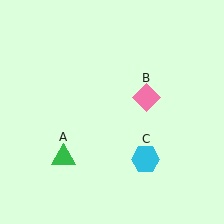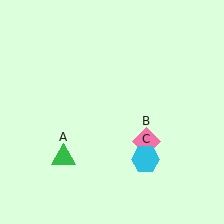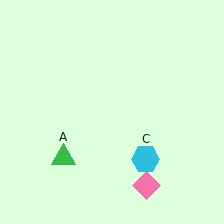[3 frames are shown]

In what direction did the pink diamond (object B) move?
The pink diamond (object B) moved down.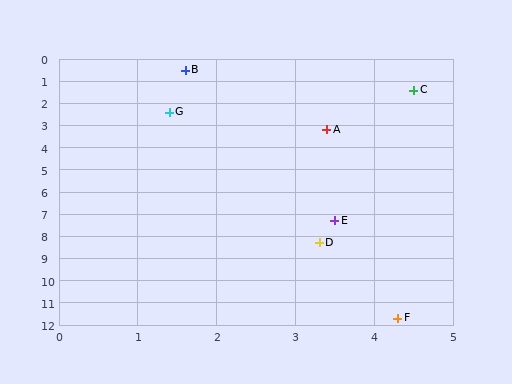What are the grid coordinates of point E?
Point E is at approximately (3.5, 7.3).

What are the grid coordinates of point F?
Point F is at approximately (4.3, 11.7).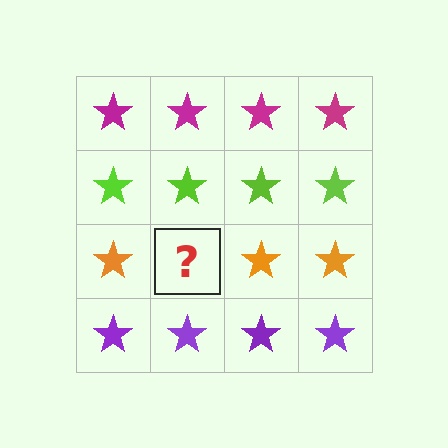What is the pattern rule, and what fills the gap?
The rule is that each row has a consistent color. The gap should be filled with an orange star.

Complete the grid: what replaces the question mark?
The question mark should be replaced with an orange star.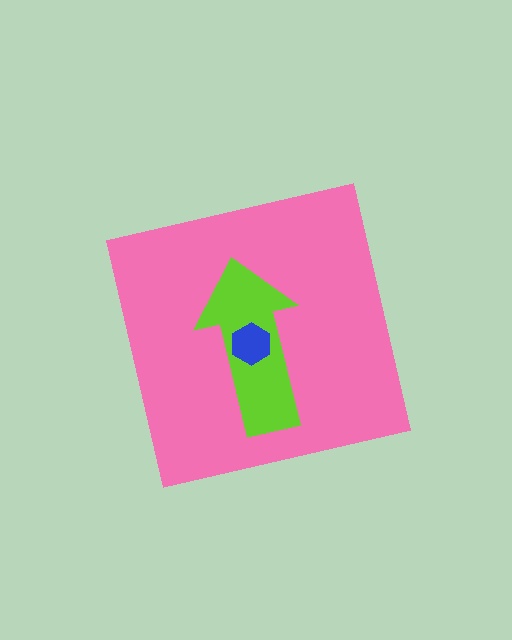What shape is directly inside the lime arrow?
The blue hexagon.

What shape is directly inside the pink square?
The lime arrow.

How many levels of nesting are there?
3.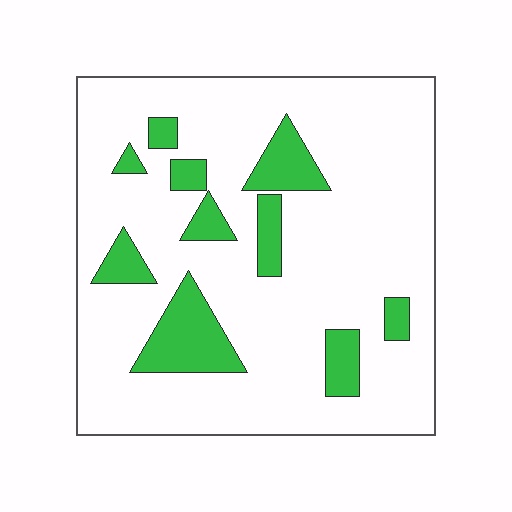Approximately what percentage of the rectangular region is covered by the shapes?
Approximately 15%.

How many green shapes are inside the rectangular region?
10.